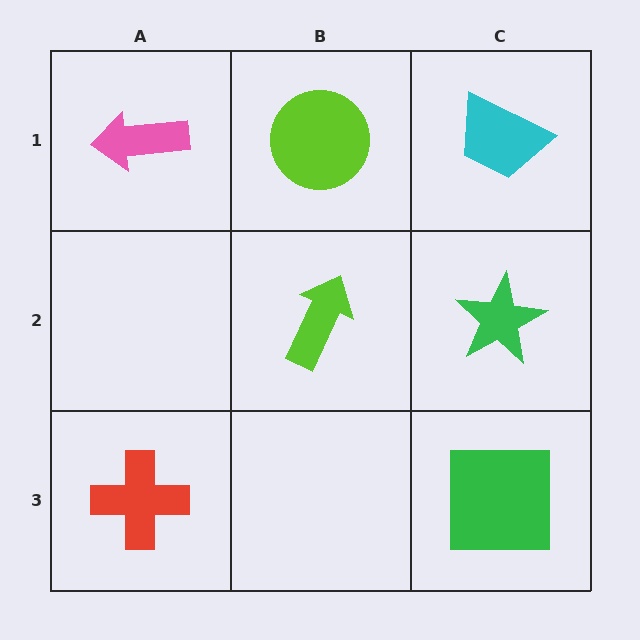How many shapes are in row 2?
2 shapes.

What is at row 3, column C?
A green square.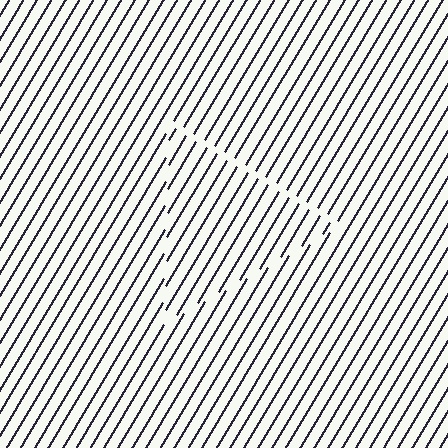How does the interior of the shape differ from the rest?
The interior of the shape contains the same grating, shifted by half a period — the contour is defined by the phase discontinuity where line-ends from the inner and outer gratings abut.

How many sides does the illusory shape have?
3 sides — the line-ends trace a triangle.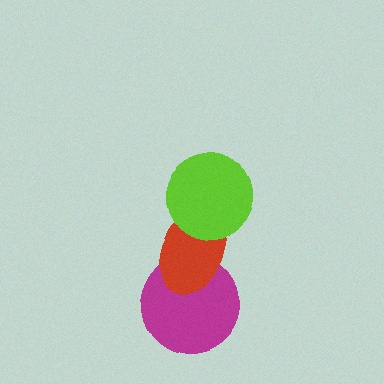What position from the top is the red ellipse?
The red ellipse is 2nd from the top.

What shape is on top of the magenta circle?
The red ellipse is on top of the magenta circle.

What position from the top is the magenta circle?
The magenta circle is 3rd from the top.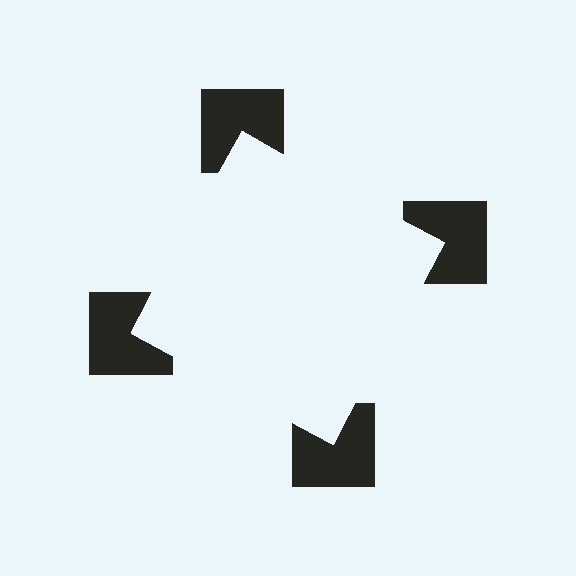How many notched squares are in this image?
There are 4 — one at each vertex of the illusory square.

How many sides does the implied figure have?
4 sides.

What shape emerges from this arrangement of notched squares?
An illusory square — its edges are inferred from the aligned wedge cuts in the notched squares, not physically drawn.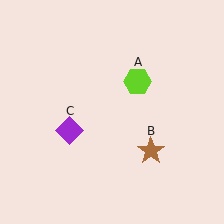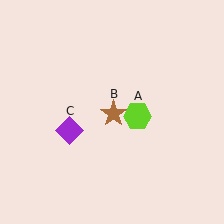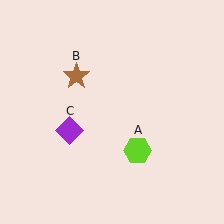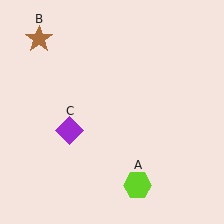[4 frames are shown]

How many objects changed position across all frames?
2 objects changed position: lime hexagon (object A), brown star (object B).